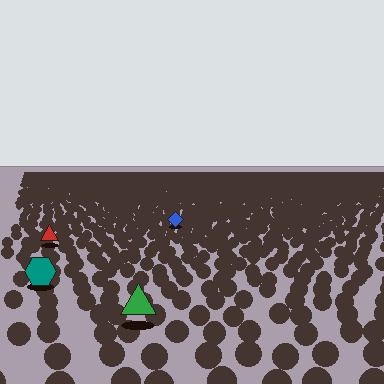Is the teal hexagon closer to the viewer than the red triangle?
Yes. The teal hexagon is closer — you can tell from the texture gradient: the ground texture is coarser near it.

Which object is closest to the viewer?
The green triangle is closest. The texture marks near it are larger and more spread out.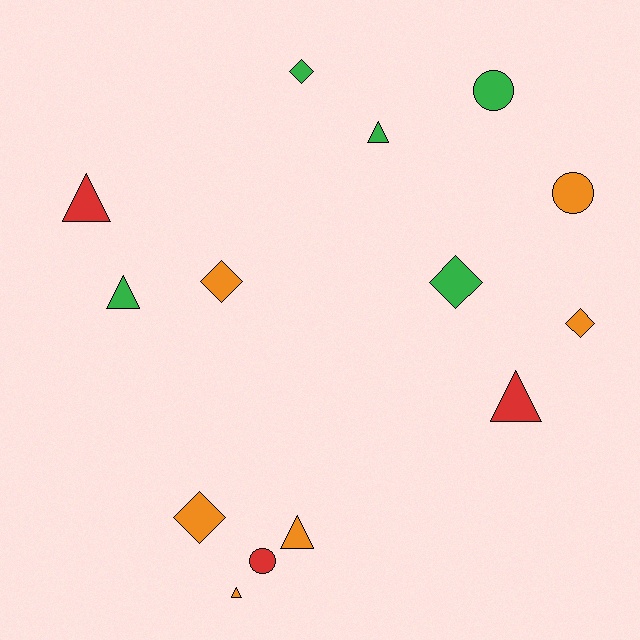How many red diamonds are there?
There are no red diamonds.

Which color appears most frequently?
Orange, with 6 objects.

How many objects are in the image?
There are 14 objects.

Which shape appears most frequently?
Triangle, with 6 objects.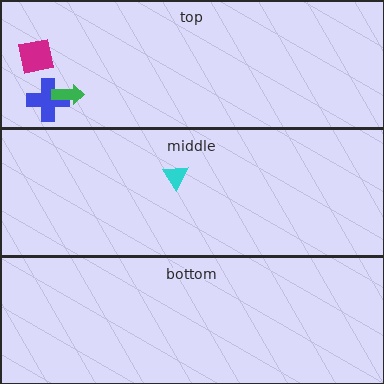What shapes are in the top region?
The blue cross, the magenta square, the green arrow.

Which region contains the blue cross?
The top region.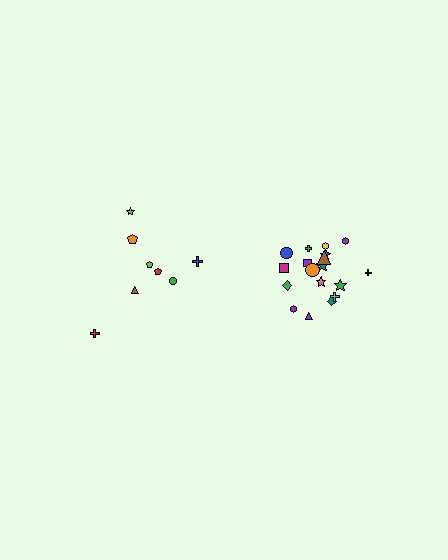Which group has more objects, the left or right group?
The right group.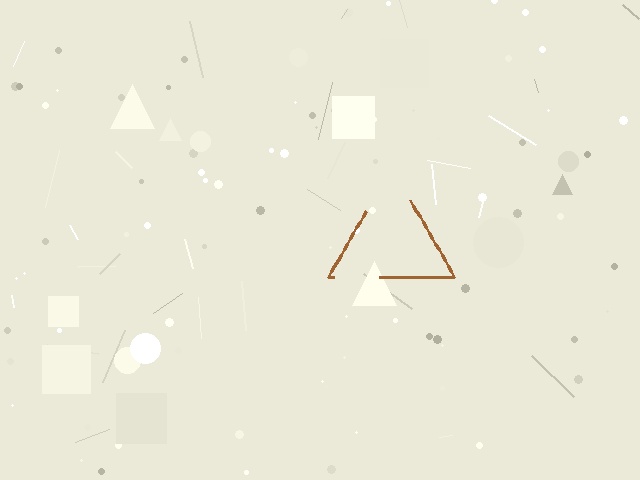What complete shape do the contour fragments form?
The contour fragments form a triangle.